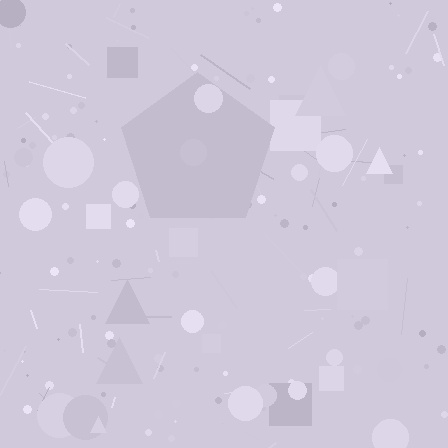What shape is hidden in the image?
A pentagon is hidden in the image.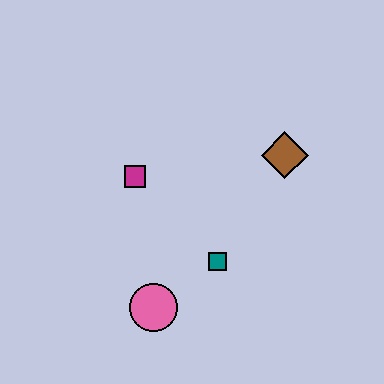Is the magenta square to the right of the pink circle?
No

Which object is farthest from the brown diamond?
The pink circle is farthest from the brown diamond.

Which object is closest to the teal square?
The pink circle is closest to the teal square.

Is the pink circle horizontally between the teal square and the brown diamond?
No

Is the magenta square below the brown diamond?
Yes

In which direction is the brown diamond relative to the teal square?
The brown diamond is above the teal square.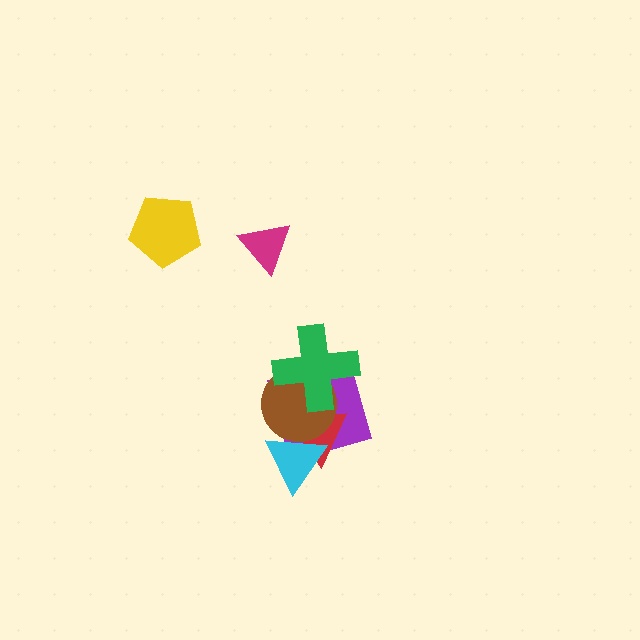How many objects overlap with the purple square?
4 objects overlap with the purple square.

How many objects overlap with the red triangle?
4 objects overlap with the red triangle.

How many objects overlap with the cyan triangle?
3 objects overlap with the cyan triangle.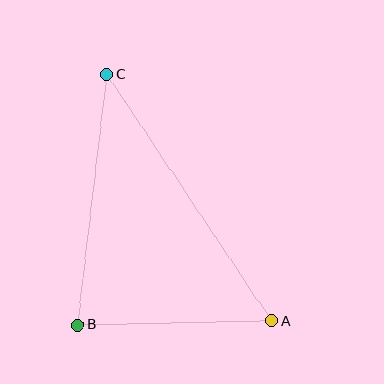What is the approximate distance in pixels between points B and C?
The distance between B and C is approximately 253 pixels.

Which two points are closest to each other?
Points A and B are closest to each other.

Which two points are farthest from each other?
Points A and C are farthest from each other.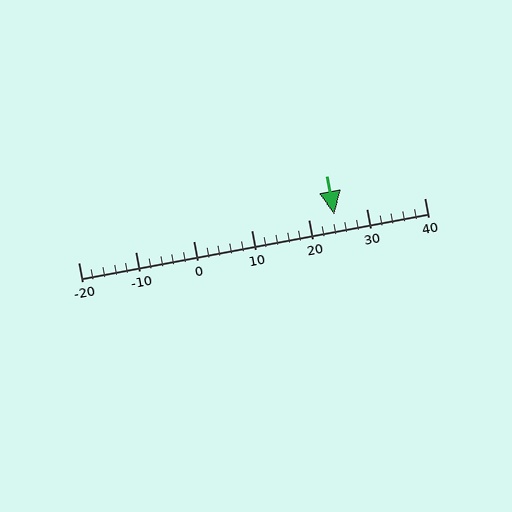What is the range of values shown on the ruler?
The ruler shows values from -20 to 40.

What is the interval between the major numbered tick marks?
The major tick marks are spaced 10 units apart.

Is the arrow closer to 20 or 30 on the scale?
The arrow is closer to 20.